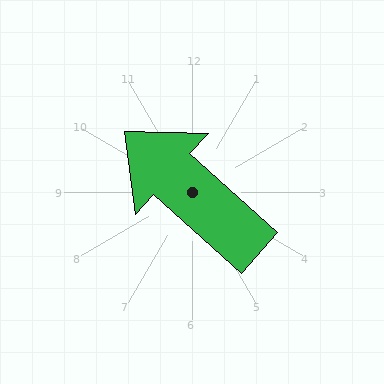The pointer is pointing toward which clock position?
Roughly 10 o'clock.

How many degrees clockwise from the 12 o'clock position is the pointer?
Approximately 312 degrees.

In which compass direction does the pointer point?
Northwest.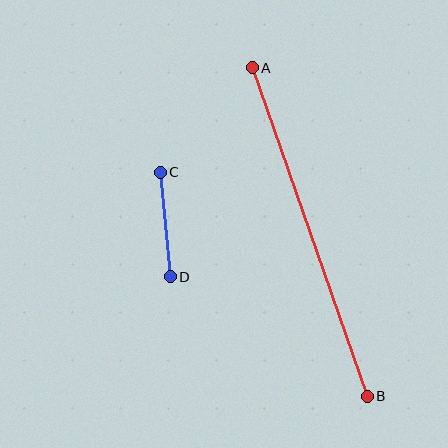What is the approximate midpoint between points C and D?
The midpoint is at approximately (165, 225) pixels.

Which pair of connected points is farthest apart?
Points A and B are farthest apart.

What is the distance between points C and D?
The distance is approximately 105 pixels.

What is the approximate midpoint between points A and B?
The midpoint is at approximately (310, 232) pixels.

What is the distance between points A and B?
The distance is approximately 348 pixels.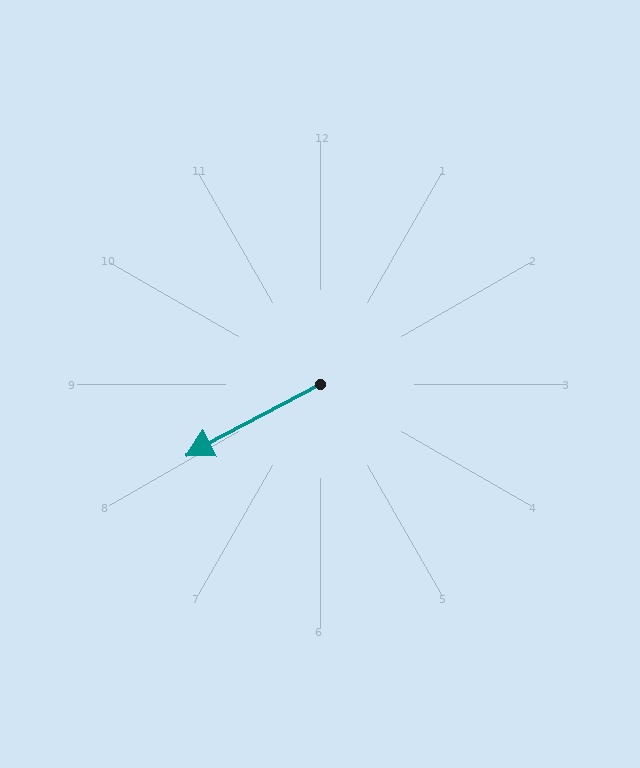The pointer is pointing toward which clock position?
Roughly 8 o'clock.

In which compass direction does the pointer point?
Southwest.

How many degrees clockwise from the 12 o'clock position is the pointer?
Approximately 242 degrees.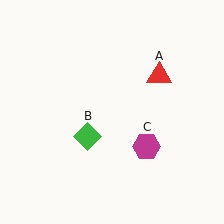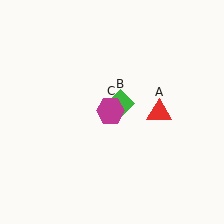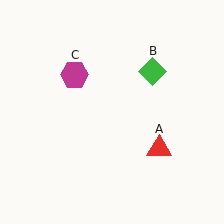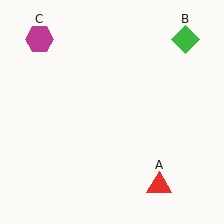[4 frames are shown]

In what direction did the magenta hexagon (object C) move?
The magenta hexagon (object C) moved up and to the left.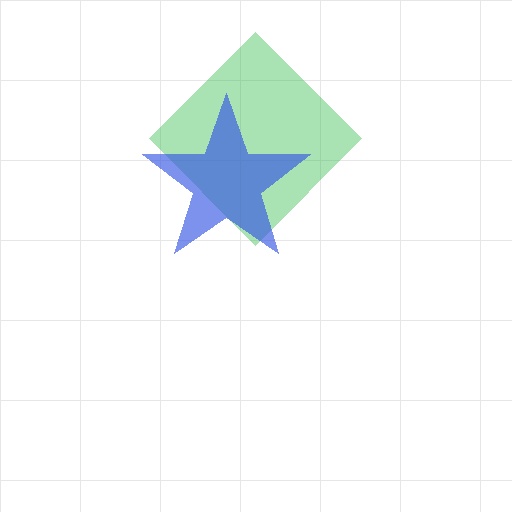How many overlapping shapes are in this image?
There are 2 overlapping shapes in the image.